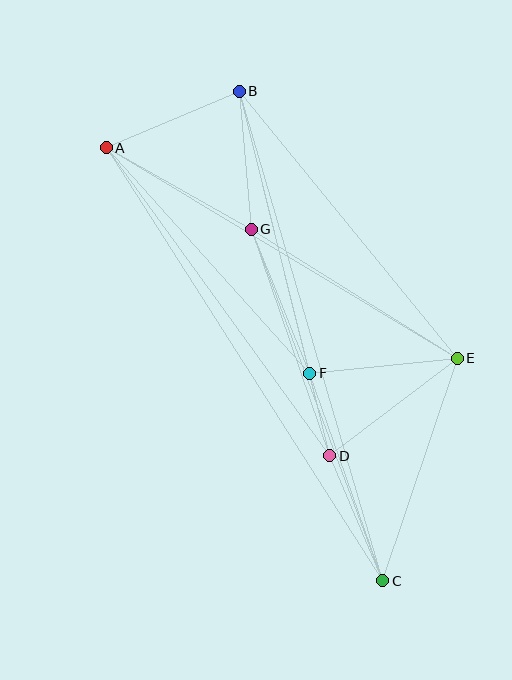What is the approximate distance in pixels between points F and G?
The distance between F and G is approximately 155 pixels.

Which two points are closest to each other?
Points D and F are closest to each other.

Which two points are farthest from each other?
Points A and C are farthest from each other.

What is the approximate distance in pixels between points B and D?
The distance between B and D is approximately 376 pixels.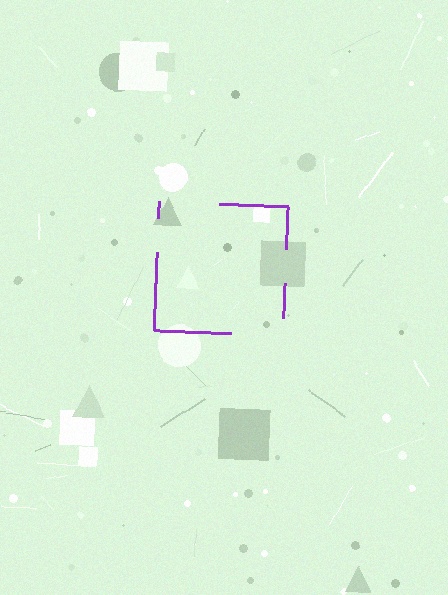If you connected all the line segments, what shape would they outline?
They would outline a square.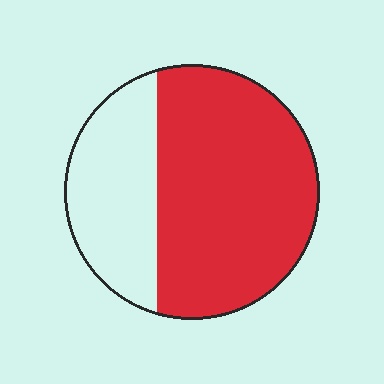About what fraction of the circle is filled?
About two thirds (2/3).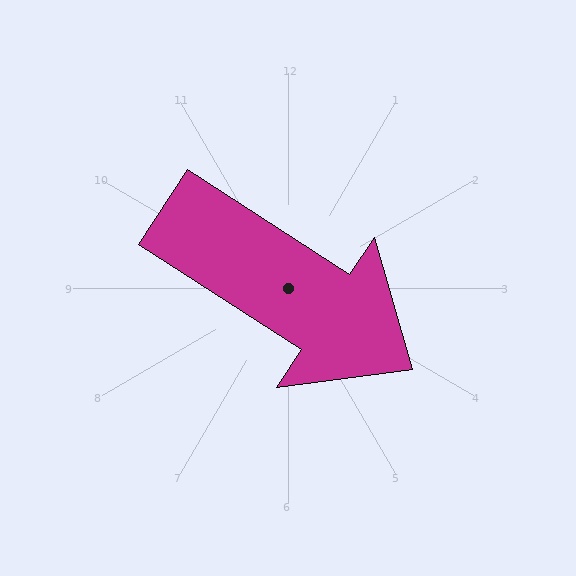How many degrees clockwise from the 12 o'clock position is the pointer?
Approximately 123 degrees.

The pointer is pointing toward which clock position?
Roughly 4 o'clock.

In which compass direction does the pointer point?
Southeast.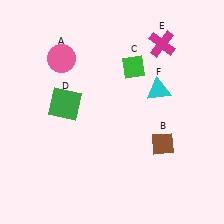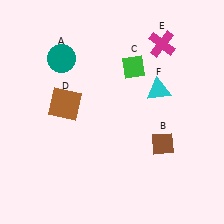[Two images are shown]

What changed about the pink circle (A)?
In Image 1, A is pink. In Image 2, it changed to teal.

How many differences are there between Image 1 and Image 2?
There are 2 differences between the two images.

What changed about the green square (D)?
In Image 1, D is green. In Image 2, it changed to brown.